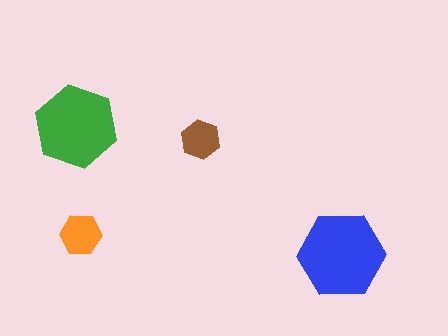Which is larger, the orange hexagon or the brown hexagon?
The orange one.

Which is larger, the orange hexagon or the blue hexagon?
The blue one.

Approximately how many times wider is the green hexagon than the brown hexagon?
About 2 times wider.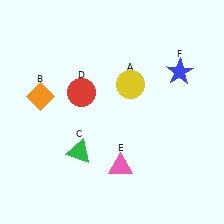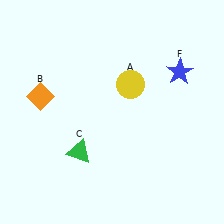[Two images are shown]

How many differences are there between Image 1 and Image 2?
There are 2 differences between the two images.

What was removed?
The pink triangle (E), the red circle (D) were removed in Image 2.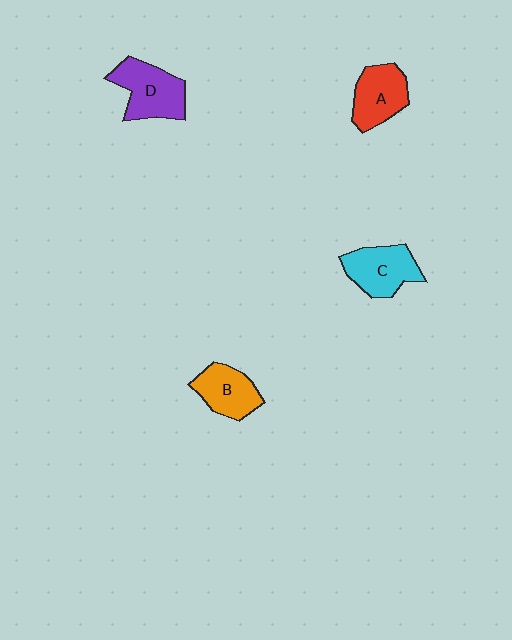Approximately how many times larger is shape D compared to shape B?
Approximately 1.3 times.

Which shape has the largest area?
Shape D (purple).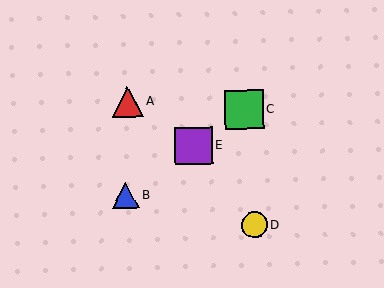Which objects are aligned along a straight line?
Objects B, C, E are aligned along a straight line.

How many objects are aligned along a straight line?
3 objects (B, C, E) are aligned along a straight line.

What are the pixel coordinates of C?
Object C is at (244, 109).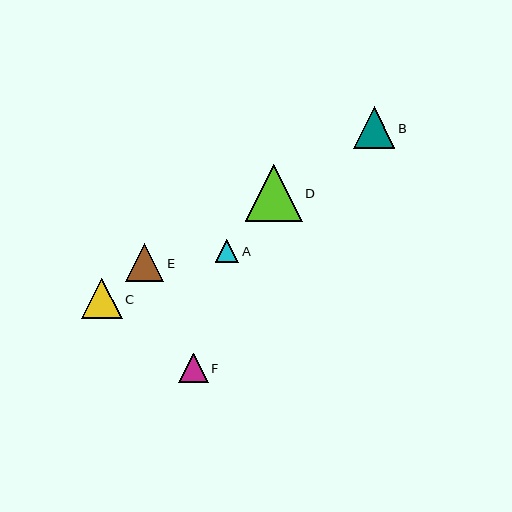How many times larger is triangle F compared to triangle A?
Triangle F is approximately 1.2 times the size of triangle A.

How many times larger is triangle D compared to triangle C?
Triangle D is approximately 1.4 times the size of triangle C.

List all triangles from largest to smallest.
From largest to smallest: D, B, C, E, F, A.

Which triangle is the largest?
Triangle D is the largest with a size of approximately 57 pixels.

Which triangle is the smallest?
Triangle A is the smallest with a size of approximately 23 pixels.